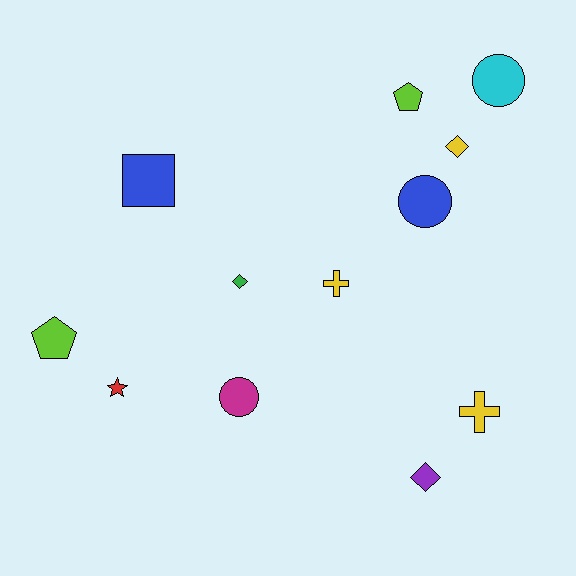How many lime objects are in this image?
There are 2 lime objects.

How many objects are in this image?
There are 12 objects.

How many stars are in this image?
There is 1 star.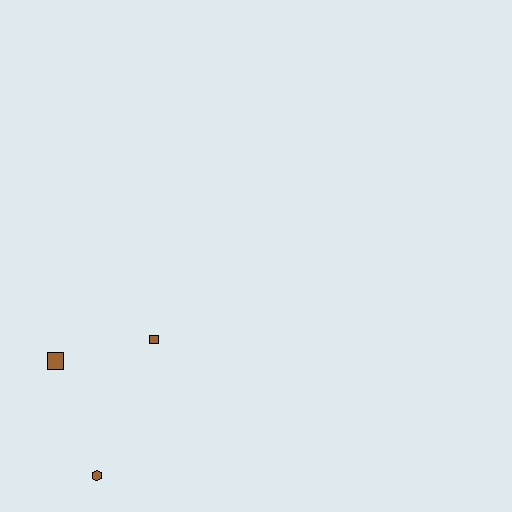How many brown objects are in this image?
There are 3 brown objects.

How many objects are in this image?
There are 3 objects.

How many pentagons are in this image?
There are no pentagons.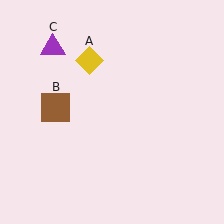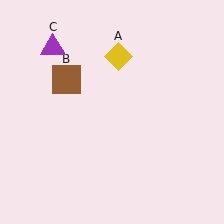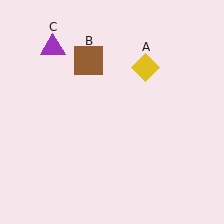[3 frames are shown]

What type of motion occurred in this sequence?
The yellow diamond (object A), brown square (object B) rotated clockwise around the center of the scene.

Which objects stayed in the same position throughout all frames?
Purple triangle (object C) remained stationary.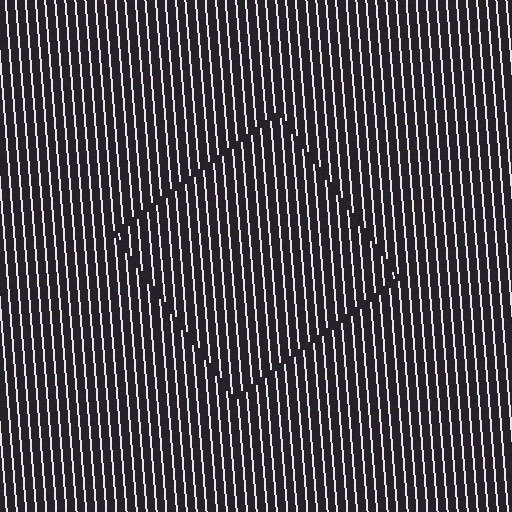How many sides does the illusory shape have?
4 sides — the line-ends trace a square.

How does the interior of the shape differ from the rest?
The interior of the shape contains the same grating, shifted by half a period — the contour is defined by the phase discontinuity where line-ends from the inner and outer gratings abut.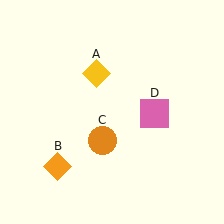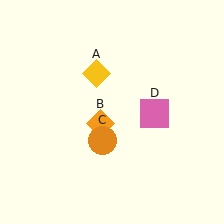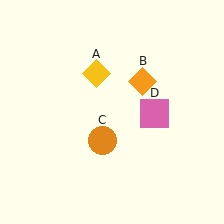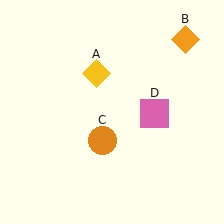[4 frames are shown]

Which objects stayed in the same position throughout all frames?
Yellow diamond (object A) and orange circle (object C) and pink square (object D) remained stationary.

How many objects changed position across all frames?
1 object changed position: orange diamond (object B).